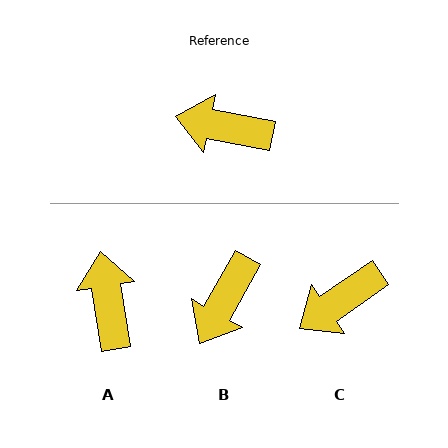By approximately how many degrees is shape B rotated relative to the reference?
Approximately 72 degrees counter-clockwise.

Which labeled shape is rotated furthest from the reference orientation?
B, about 72 degrees away.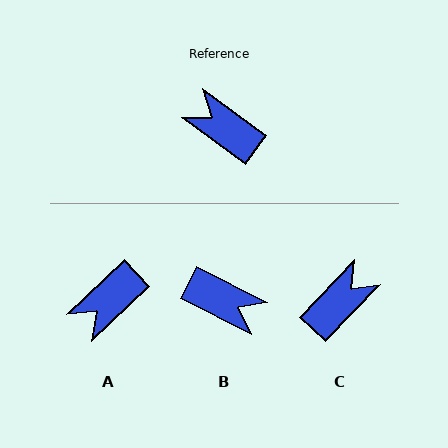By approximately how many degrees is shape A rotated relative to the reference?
Approximately 80 degrees counter-clockwise.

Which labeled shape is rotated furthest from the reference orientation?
B, about 171 degrees away.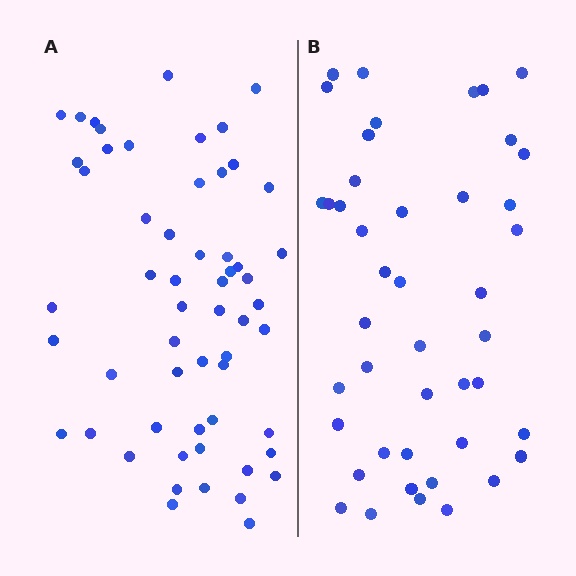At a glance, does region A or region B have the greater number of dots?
Region A (the left region) has more dots.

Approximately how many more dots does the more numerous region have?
Region A has approximately 15 more dots than region B.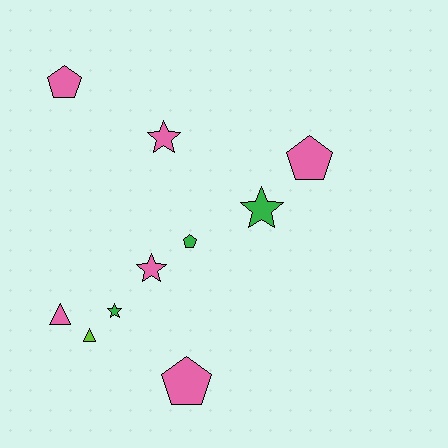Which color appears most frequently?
Pink, with 6 objects.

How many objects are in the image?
There are 10 objects.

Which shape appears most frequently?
Pentagon, with 4 objects.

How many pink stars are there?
There are 2 pink stars.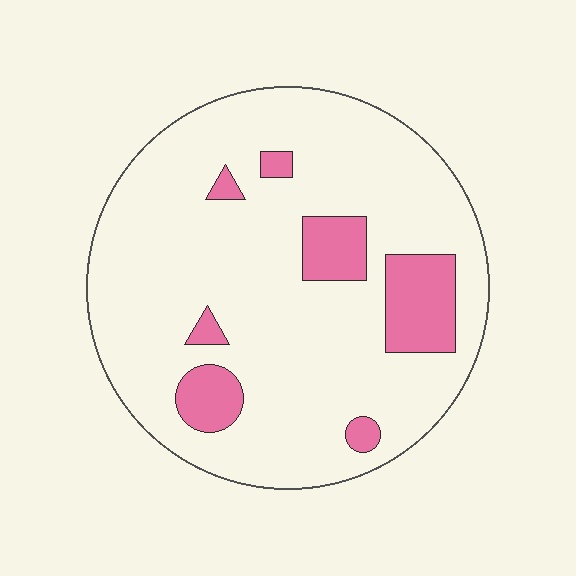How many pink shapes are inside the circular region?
7.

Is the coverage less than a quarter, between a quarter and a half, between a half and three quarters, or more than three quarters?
Less than a quarter.